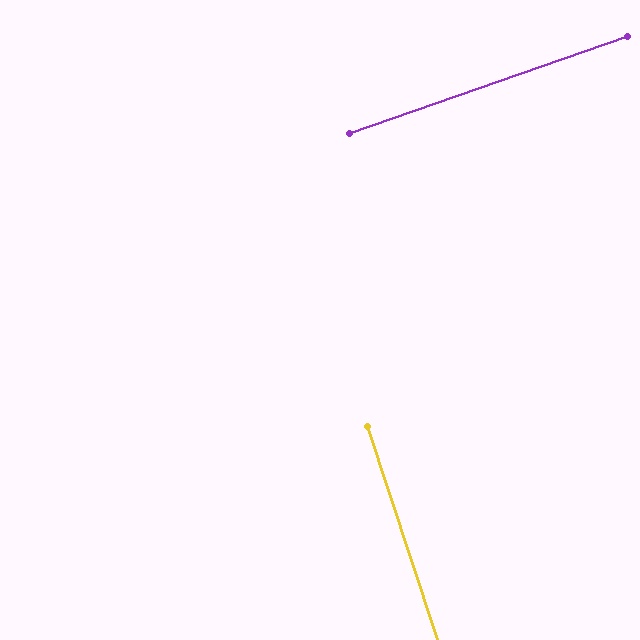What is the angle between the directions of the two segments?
Approximately 89 degrees.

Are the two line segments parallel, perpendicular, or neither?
Perpendicular — they meet at approximately 89°.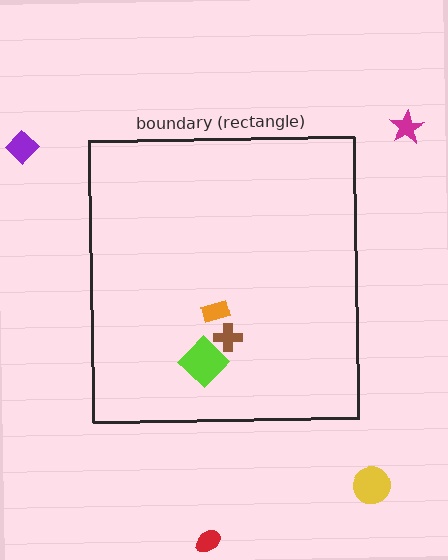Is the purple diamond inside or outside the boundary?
Outside.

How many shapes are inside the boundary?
3 inside, 4 outside.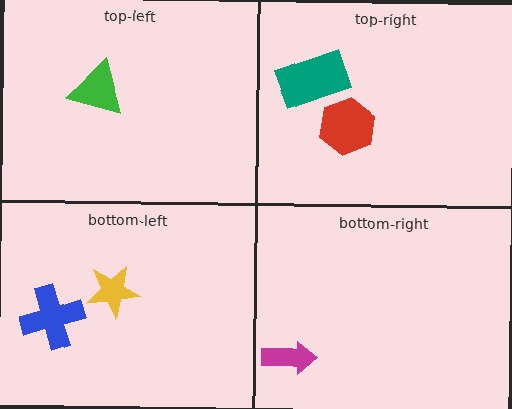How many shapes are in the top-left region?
1.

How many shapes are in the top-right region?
2.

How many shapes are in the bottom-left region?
2.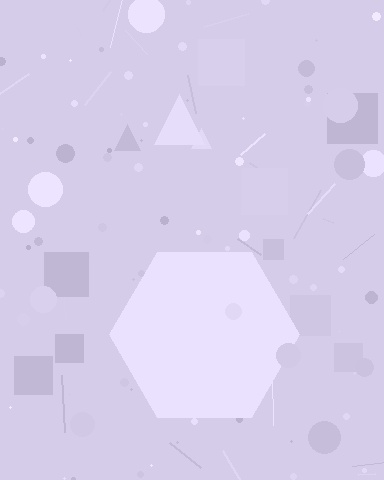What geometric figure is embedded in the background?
A hexagon is embedded in the background.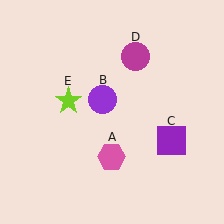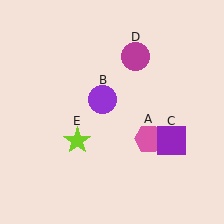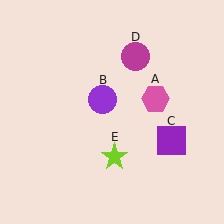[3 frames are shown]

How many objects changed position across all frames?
2 objects changed position: pink hexagon (object A), lime star (object E).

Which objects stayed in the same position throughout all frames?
Purple circle (object B) and purple square (object C) and magenta circle (object D) remained stationary.